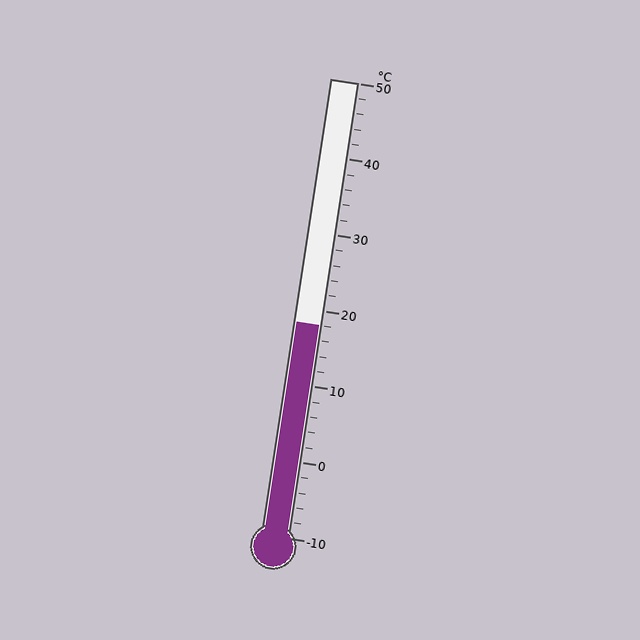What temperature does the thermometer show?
The thermometer shows approximately 18°C.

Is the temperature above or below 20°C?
The temperature is below 20°C.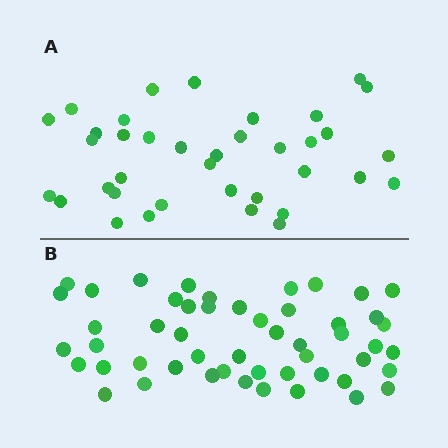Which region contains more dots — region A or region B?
Region B (the bottom region) has more dots.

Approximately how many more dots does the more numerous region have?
Region B has approximately 15 more dots than region A.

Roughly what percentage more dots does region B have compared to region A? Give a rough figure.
About 40% more.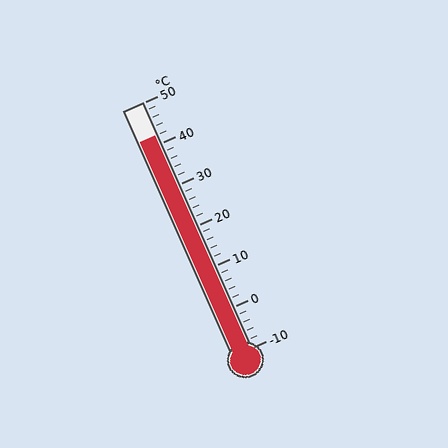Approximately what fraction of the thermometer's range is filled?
The thermometer is filled to approximately 85% of its range.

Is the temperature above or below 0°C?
The temperature is above 0°C.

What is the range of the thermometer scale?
The thermometer scale ranges from -10°C to 50°C.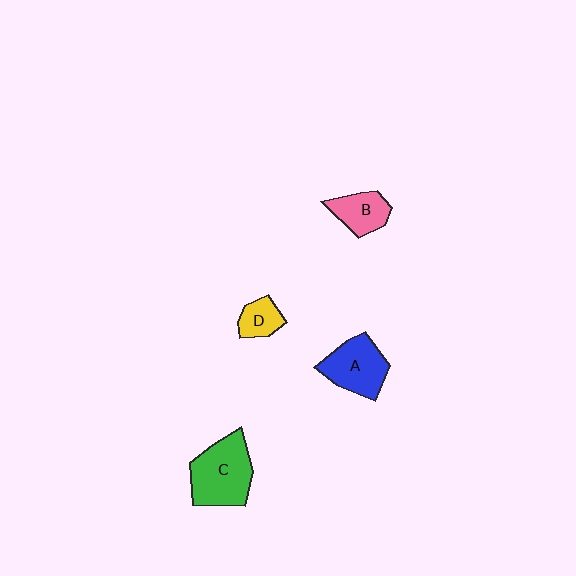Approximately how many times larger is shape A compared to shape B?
Approximately 1.4 times.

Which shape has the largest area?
Shape C (green).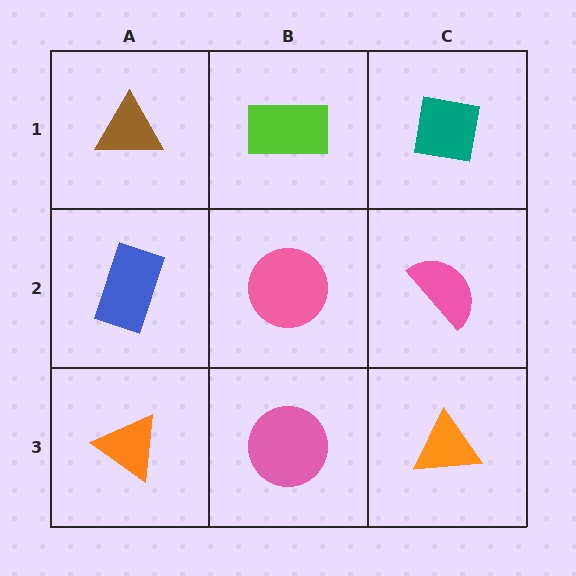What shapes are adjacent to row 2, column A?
A brown triangle (row 1, column A), an orange triangle (row 3, column A), a pink circle (row 2, column B).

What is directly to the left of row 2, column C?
A pink circle.